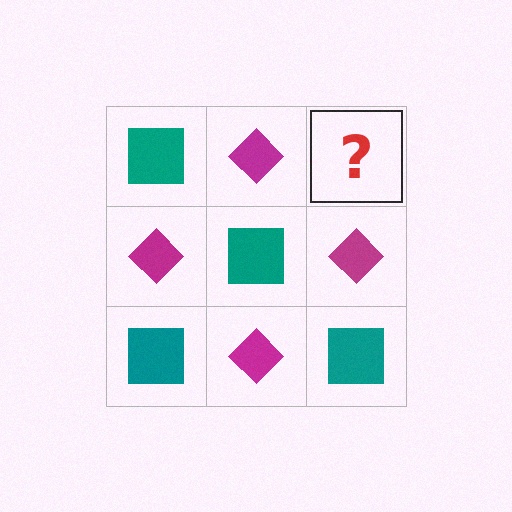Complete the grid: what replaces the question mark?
The question mark should be replaced with a teal square.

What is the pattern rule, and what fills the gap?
The rule is that it alternates teal square and magenta diamond in a checkerboard pattern. The gap should be filled with a teal square.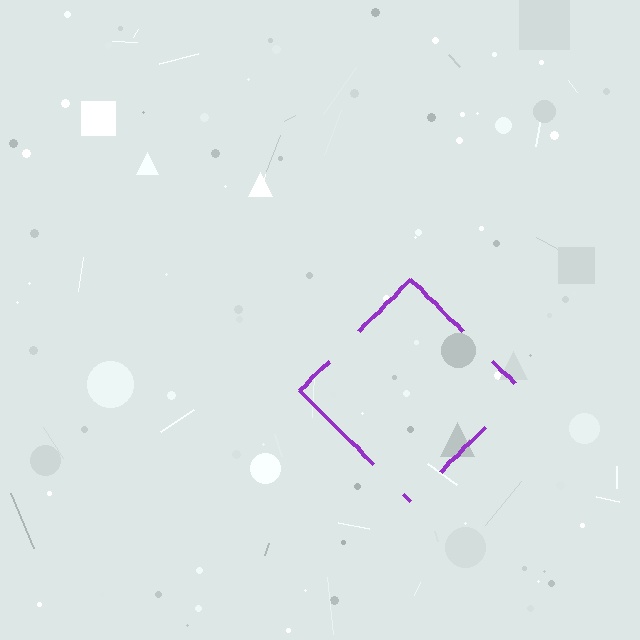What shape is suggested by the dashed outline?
The dashed outline suggests a diamond.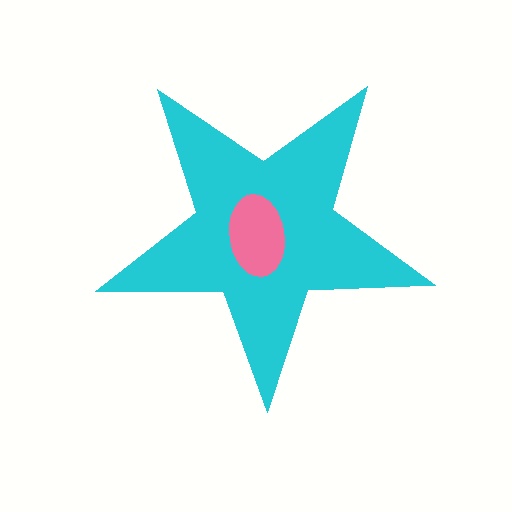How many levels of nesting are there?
2.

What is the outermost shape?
The cyan star.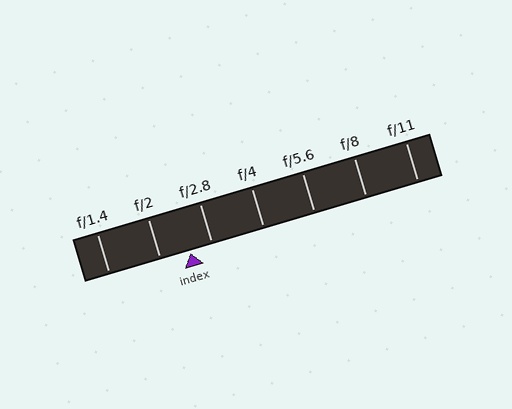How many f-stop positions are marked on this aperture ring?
There are 7 f-stop positions marked.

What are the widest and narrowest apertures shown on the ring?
The widest aperture shown is f/1.4 and the narrowest is f/11.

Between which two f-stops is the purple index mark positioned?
The index mark is between f/2 and f/2.8.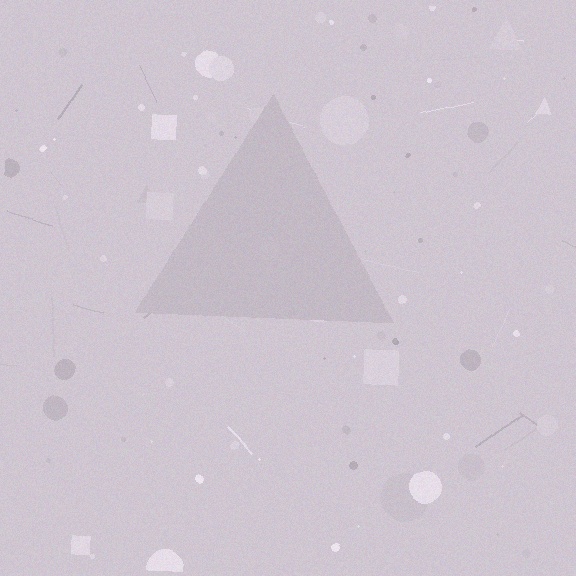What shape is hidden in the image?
A triangle is hidden in the image.